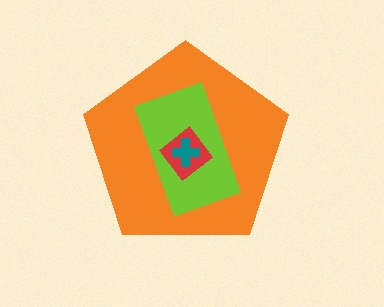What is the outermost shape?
The orange pentagon.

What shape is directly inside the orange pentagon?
The lime rectangle.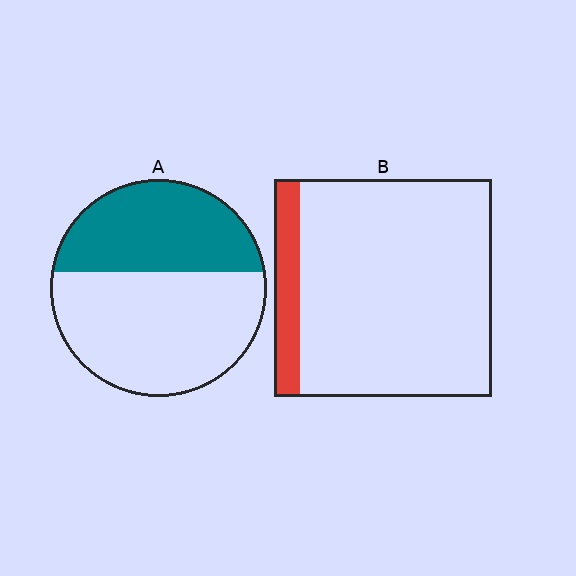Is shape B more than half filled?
No.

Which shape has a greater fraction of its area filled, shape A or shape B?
Shape A.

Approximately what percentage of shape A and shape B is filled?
A is approximately 40% and B is approximately 10%.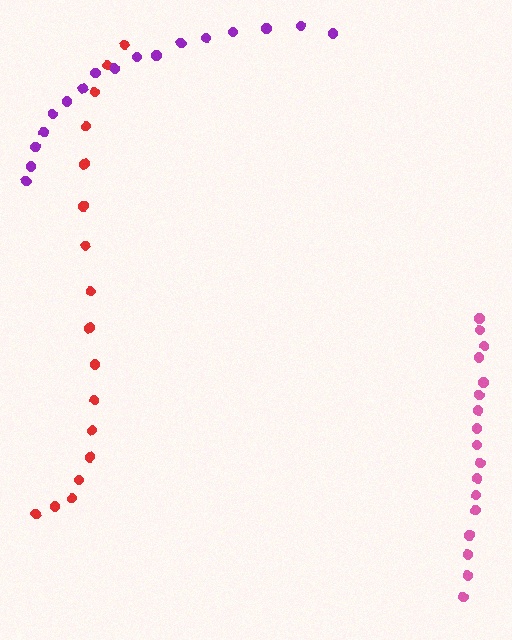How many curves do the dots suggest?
There are 3 distinct paths.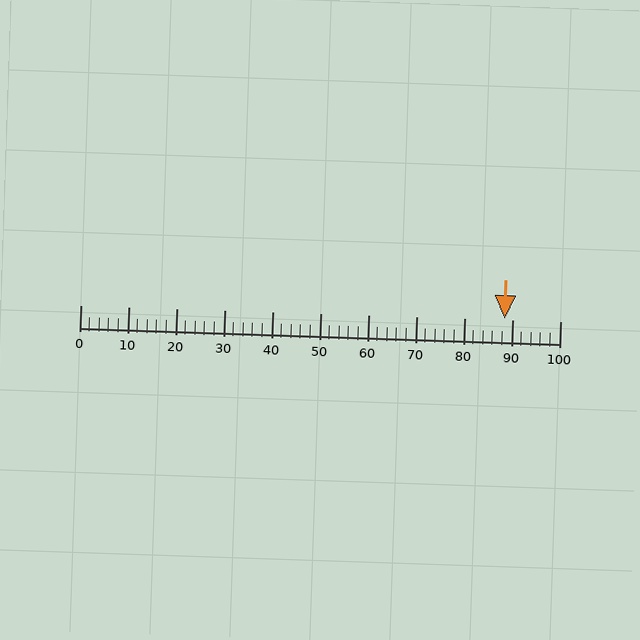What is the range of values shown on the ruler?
The ruler shows values from 0 to 100.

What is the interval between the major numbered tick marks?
The major tick marks are spaced 10 units apart.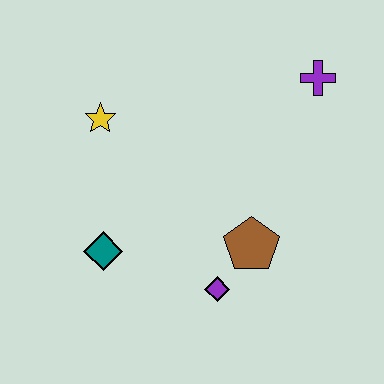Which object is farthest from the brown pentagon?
The yellow star is farthest from the brown pentagon.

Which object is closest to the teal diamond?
The purple diamond is closest to the teal diamond.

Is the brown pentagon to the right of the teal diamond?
Yes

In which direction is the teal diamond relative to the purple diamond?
The teal diamond is to the left of the purple diamond.